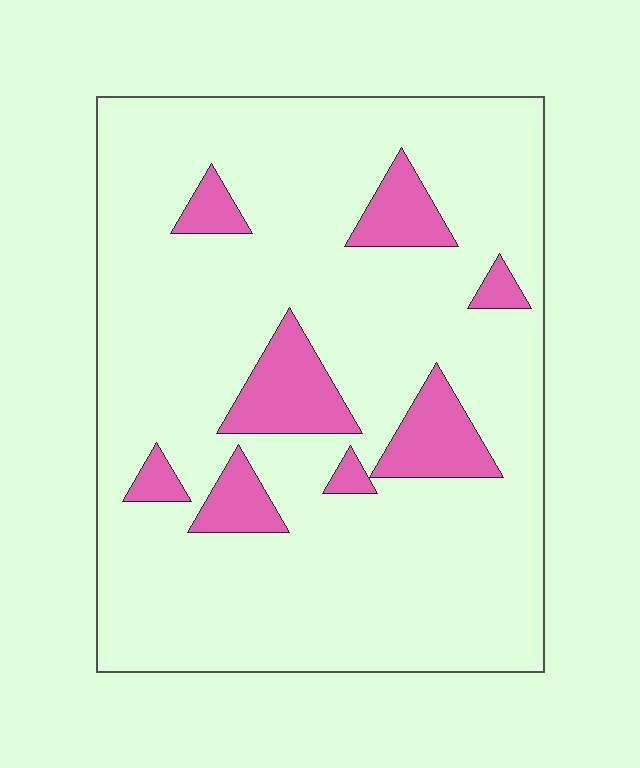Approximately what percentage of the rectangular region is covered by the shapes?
Approximately 15%.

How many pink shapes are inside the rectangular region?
8.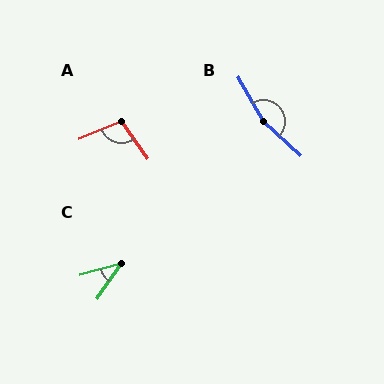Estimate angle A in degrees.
Approximately 103 degrees.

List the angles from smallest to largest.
C (41°), A (103°), B (163°).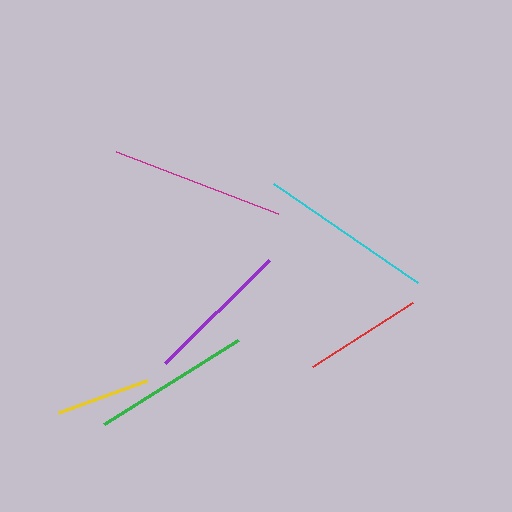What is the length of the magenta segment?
The magenta segment is approximately 174 pixels long.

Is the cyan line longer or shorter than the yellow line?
The cyan line is longer than the yellow line.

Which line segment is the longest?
The cyan line is the longest at approximately 175 pixels.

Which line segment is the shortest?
The yellow line is the shortest at approximately 94 pixels.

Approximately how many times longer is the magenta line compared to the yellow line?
The magenta line is approximately 1.8 times the length of the yellow line.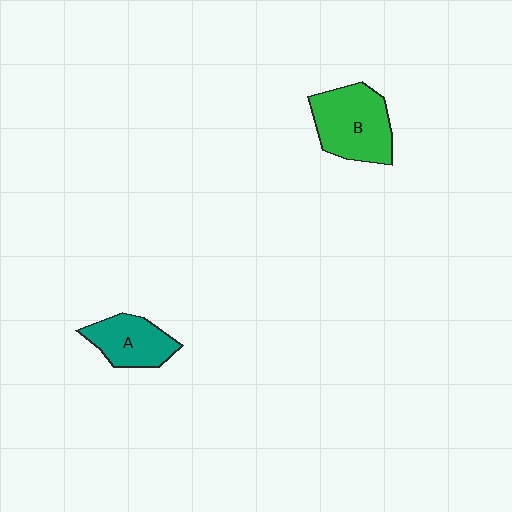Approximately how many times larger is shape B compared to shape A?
Approximately 1.4 times.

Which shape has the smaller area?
Shape A (teal).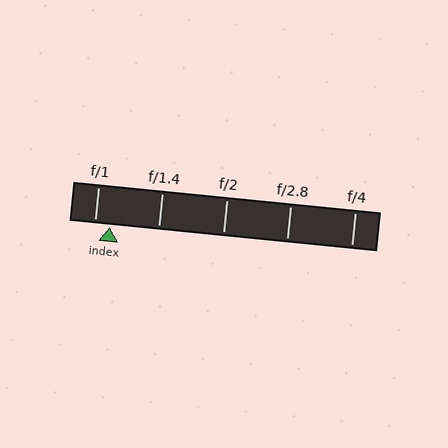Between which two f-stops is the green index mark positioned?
The index mark is between f/1 and f/1.4.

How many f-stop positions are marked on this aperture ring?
There are 5 f-stop positions marked.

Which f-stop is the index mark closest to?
The index mark is closest to f/1.